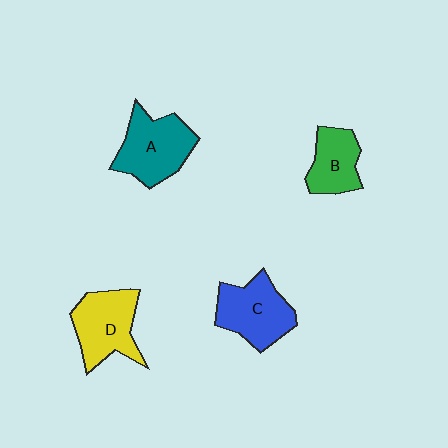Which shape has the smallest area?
Shape B (green).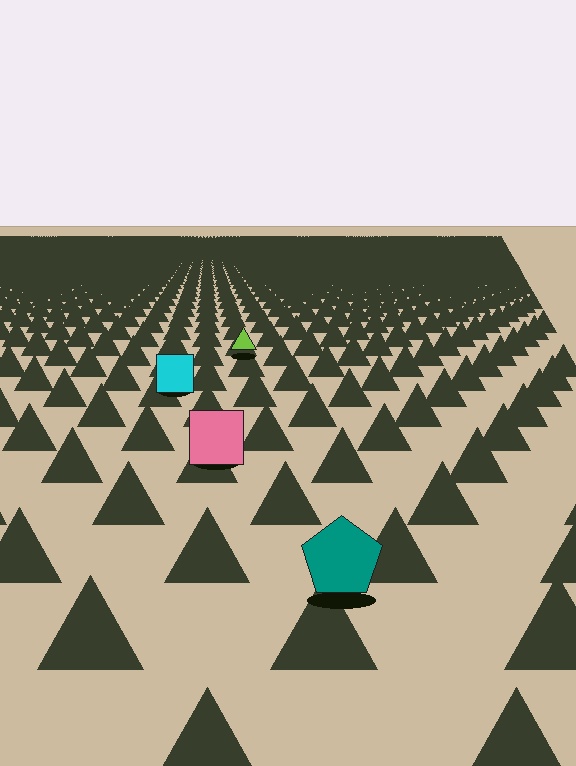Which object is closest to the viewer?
The teal pentagon is closest. The texture marks near it are larger and more spread out.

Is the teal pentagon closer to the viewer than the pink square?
Yes. The teal pentagon is closer — you can tell from the texture gradient: the ground texture is coarser near it.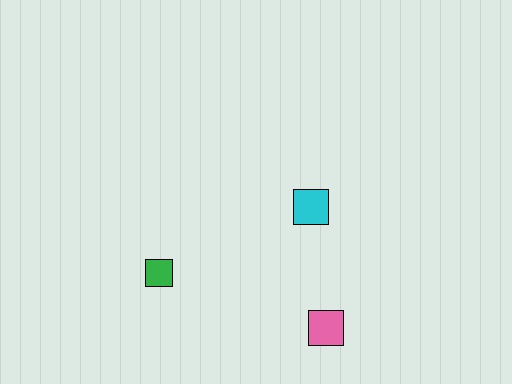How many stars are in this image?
There are no stars.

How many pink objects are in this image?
There is 1 pink object.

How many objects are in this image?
There are 3 objects.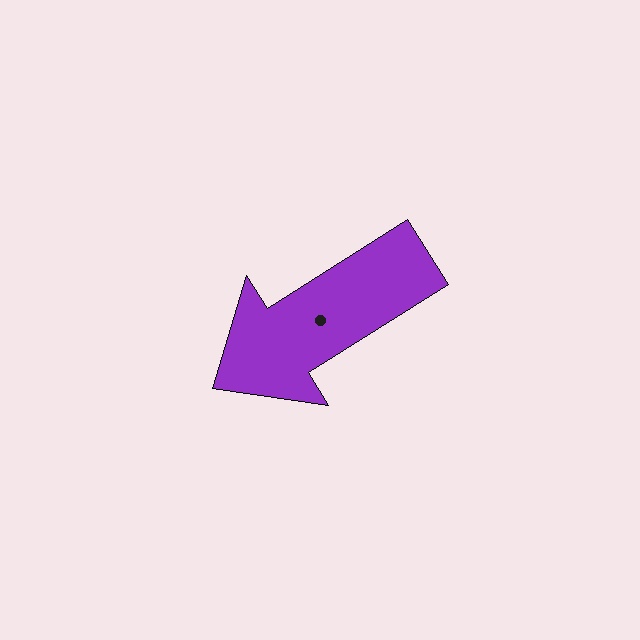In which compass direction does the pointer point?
Southwest.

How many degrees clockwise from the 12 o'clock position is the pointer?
Approximately 238 degrees.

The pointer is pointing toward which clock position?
Roughly 8 o'clock.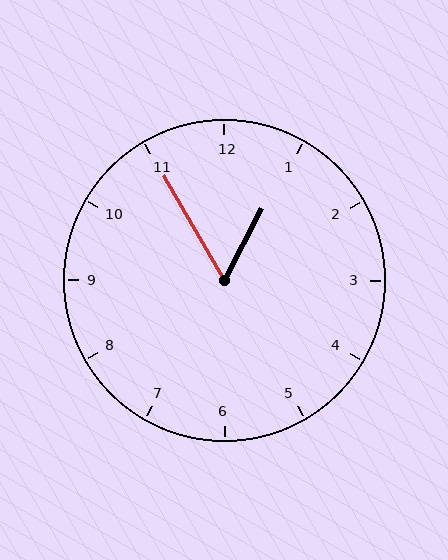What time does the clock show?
12:55.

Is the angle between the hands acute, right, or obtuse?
It is acute.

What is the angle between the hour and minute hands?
Approximately 58 degrees.